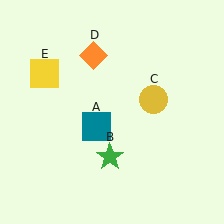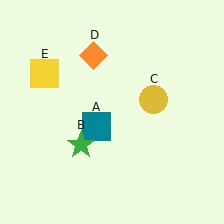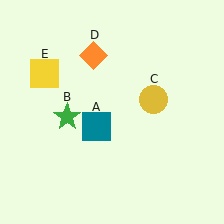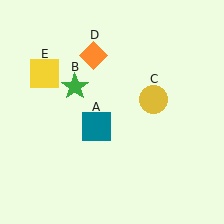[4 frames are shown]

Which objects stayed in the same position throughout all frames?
Teal square (object A) and yellow circle (object C) and orange diamond (object D) and yellow square (object E) remained stationary.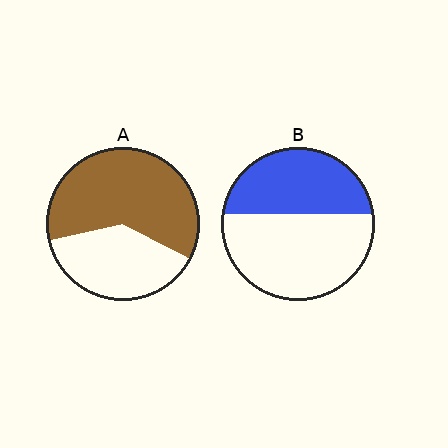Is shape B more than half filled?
No.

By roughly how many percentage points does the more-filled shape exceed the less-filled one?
By roughly 20 percentage points (A over B).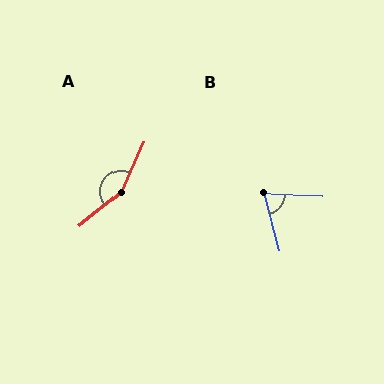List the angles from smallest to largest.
B (72°), A (153°).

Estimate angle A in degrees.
Approximately 153 degrees.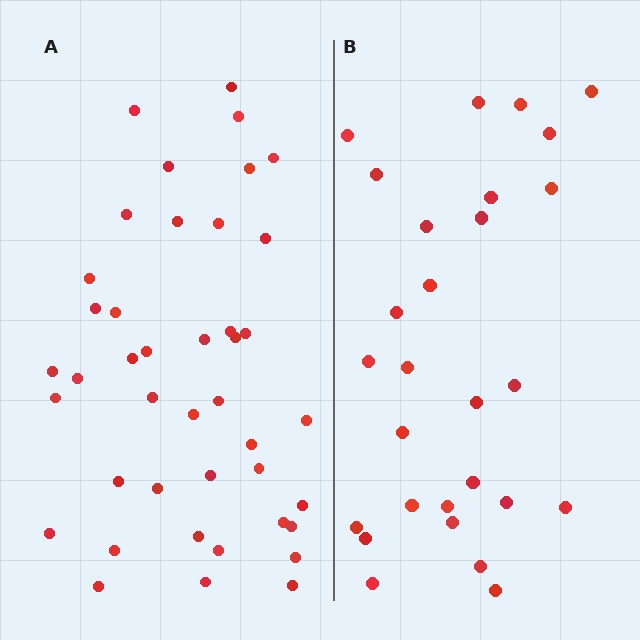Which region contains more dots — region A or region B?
Region A (the left region) has more dots.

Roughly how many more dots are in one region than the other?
Region A has approximately 15 more dots than region B.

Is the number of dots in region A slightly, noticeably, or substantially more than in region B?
Region A has substantially more. The ratio is roughly 1.5 to 1.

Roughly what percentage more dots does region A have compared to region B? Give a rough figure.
About 50% more.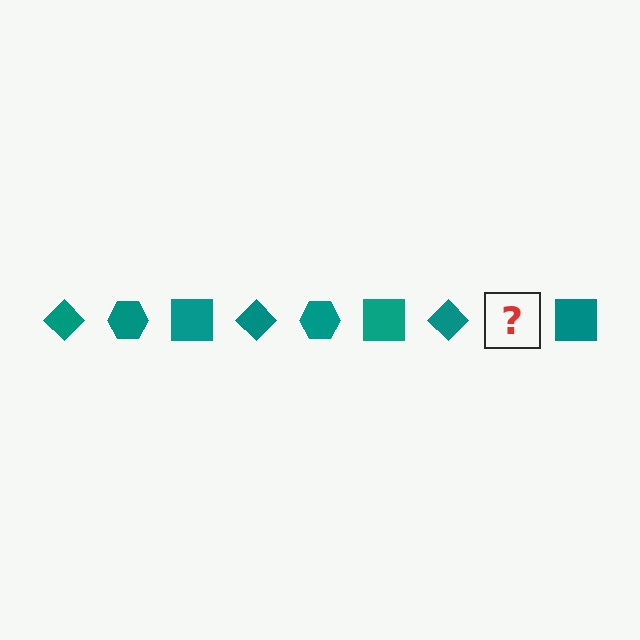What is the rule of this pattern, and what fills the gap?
The rule is that the pattern cycles through diamond, hexagon, square shapes in teal. The gap should be filled with a teal hexagon.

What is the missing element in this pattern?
The missing element is a teal hexagon.